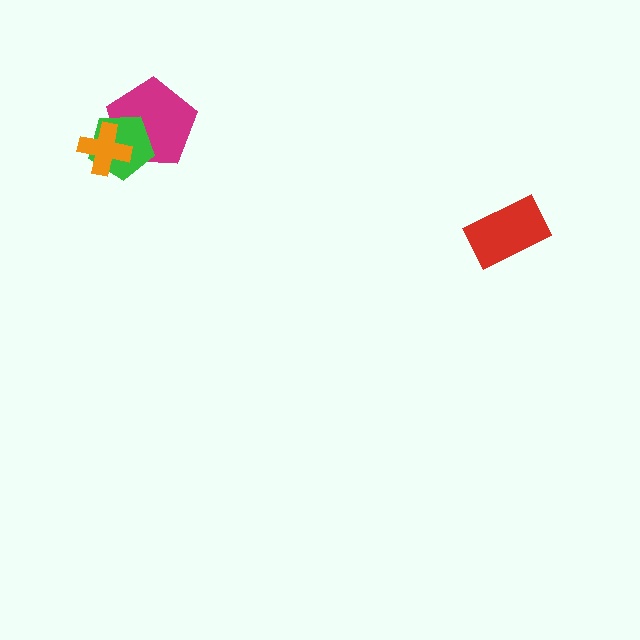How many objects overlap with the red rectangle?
0 objects overlap with the red rectangle.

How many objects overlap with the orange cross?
2 objects overlap with the orange cross.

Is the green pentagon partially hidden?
Yes, it is partially covered by another shape.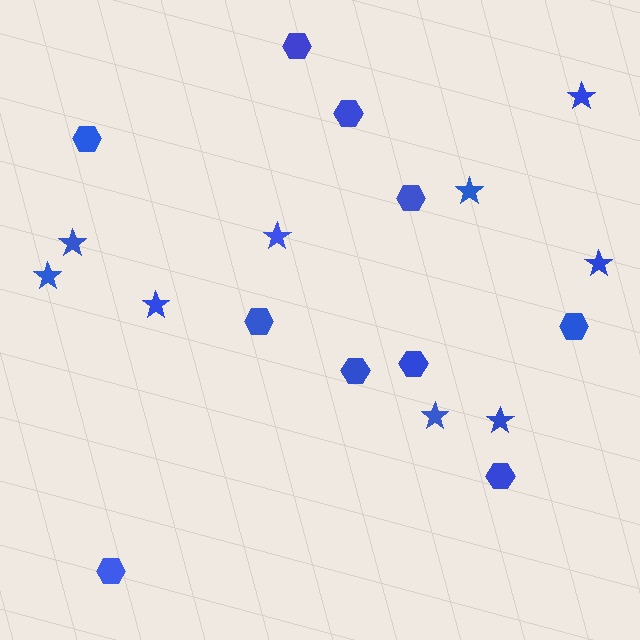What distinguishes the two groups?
There are 2 groups: one group of hexagons (10) and one group of stars (9).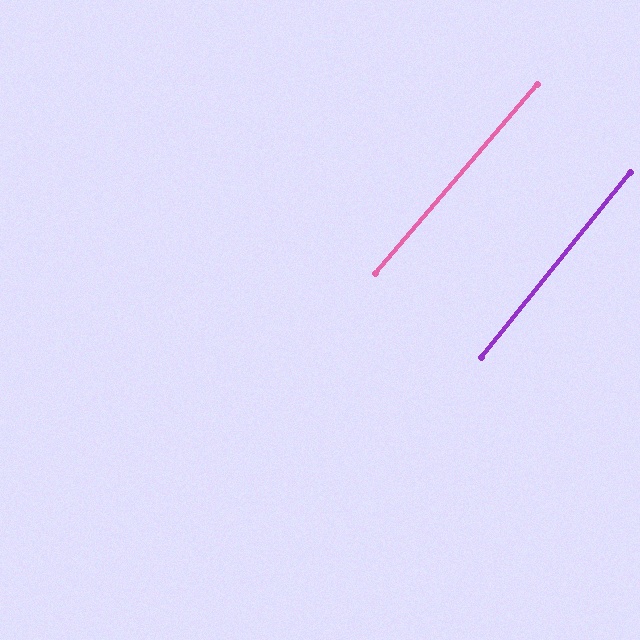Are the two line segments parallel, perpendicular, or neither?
Parallel — their directions differ by only 1.7°.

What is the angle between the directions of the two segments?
Approximately 2 degrees.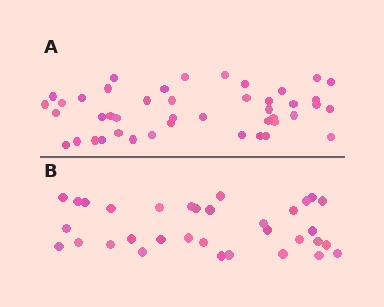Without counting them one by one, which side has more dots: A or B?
Region A (the top region) has more dots.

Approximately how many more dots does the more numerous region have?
Region A has roughly 12 or so more dots than region B.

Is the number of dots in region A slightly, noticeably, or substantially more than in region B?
Region A has noticeably more, but not dramatically so. The ratio is roughly 1.3 to 1.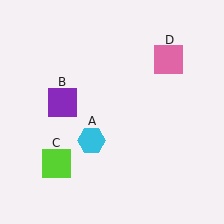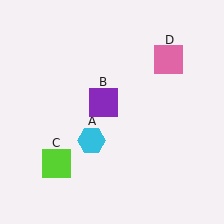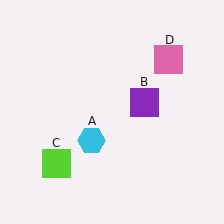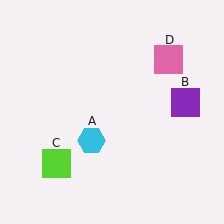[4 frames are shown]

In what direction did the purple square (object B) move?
The purple square (object B) moved right.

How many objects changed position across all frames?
1 object changed position: purple square (object B).